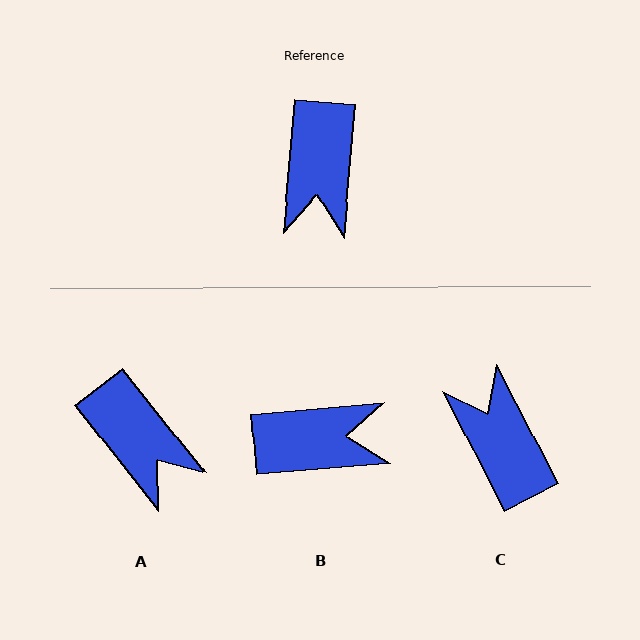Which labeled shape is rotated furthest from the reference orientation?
C, about 148 degrees away.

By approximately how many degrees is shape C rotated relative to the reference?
Approximately 148 degrees clockwise.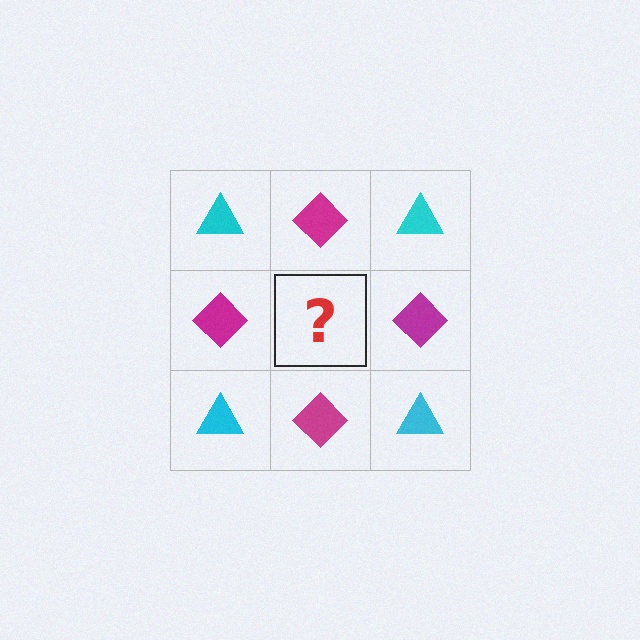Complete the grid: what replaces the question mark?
The question mark should be replaced with a cyan triangle.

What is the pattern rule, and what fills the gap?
The rule is that it alternates cyan triangle and magenta diamond in a checkerboard pattern. The gap should be filled with a cyan triangle.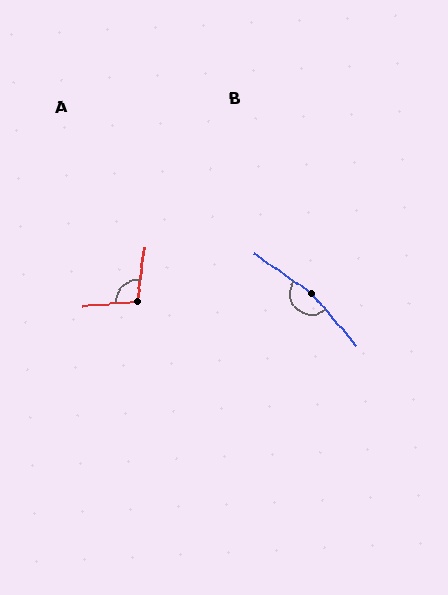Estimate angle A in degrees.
Approximately 102 degrees.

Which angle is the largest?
B, at approximately 166 degrees.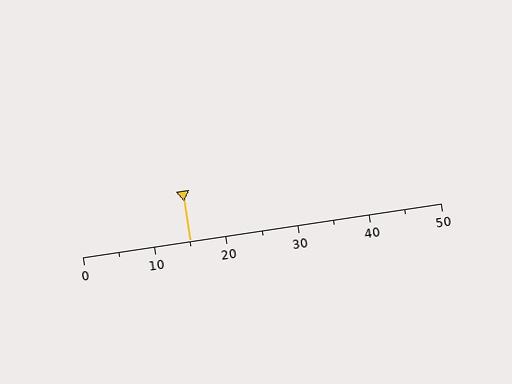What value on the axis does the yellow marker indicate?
The marker indicates approximately 15.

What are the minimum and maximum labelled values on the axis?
The axis runs from 0 to 50.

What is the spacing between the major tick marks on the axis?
The major ticks are spaced 10 apart.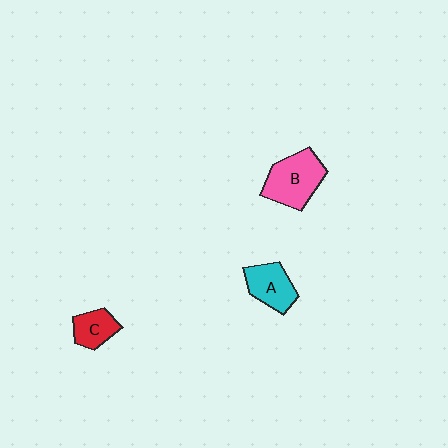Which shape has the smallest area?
Shape C (red).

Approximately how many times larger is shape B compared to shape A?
Approximately 1.4 times.